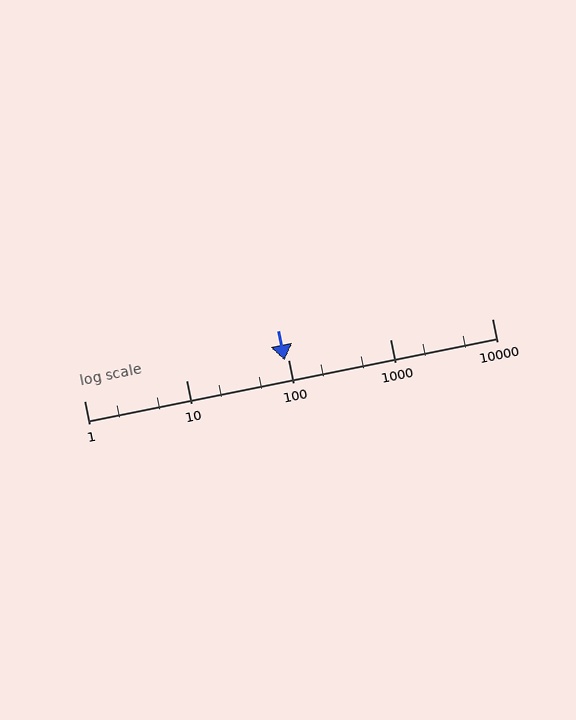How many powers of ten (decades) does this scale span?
The scale spans 4 decades, from 1 to 10000.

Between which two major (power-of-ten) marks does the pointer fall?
The pointer is between 10 and 100.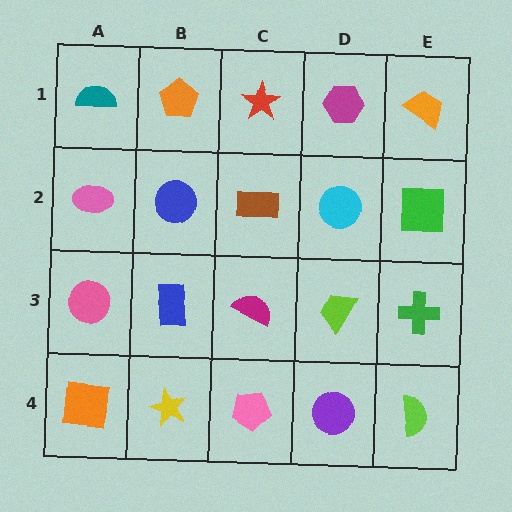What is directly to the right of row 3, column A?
A blue rectangle.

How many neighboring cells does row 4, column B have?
3.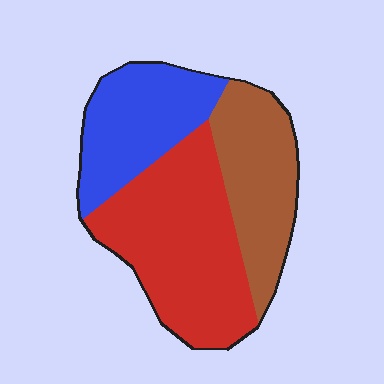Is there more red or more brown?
Red.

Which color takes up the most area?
Red, at roughly 45%.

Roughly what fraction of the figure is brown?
Brown takes up about one quarter (1/4) of the figure.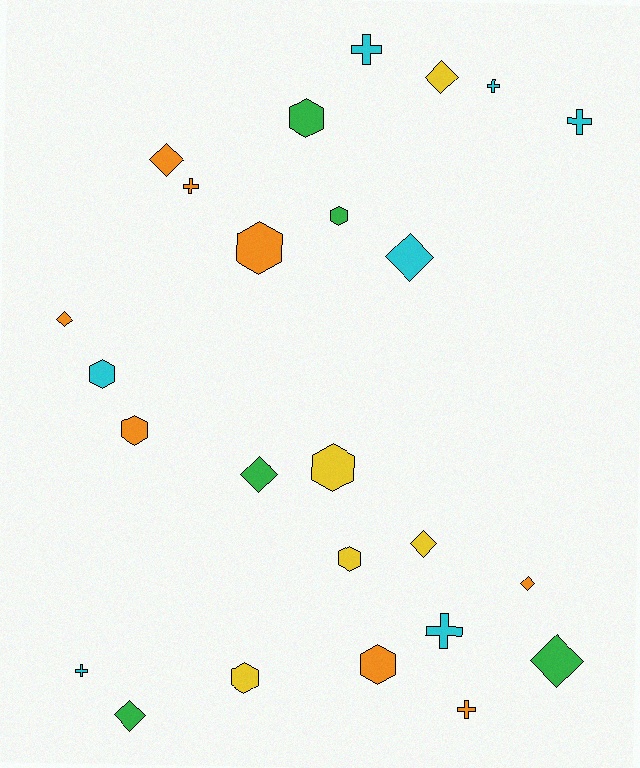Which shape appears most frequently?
Diamond, with 9 objects.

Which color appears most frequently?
Orange, with 8 objects.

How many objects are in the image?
There are 25 objects.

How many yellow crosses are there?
There are no yellow crosses.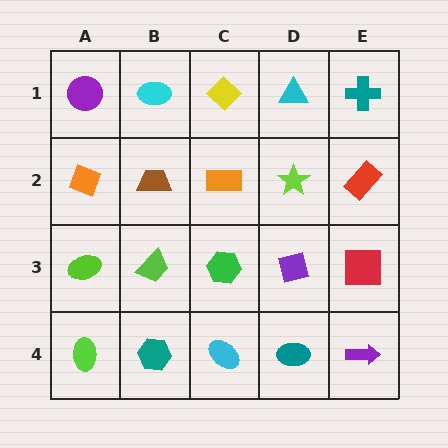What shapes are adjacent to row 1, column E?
A red rectangle (row 2, column E), a cyan triangle (row 1, column D).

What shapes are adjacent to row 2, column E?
A teal cross (row 1, column E), a red square (row 3, column E), a lime star (row 2, column D).